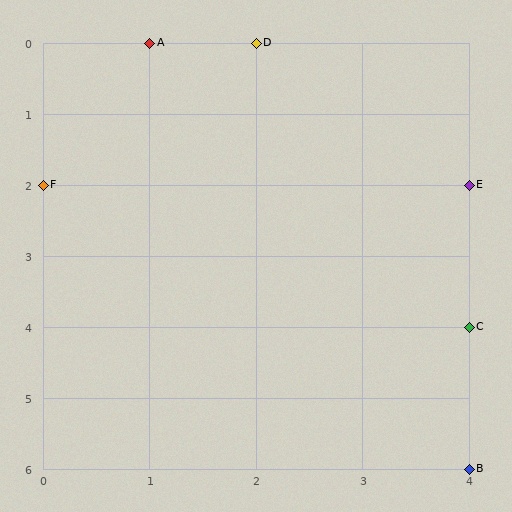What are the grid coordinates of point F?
Point F is at grid coordinates (0, 2).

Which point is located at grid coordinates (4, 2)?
Point E is at (4, 2).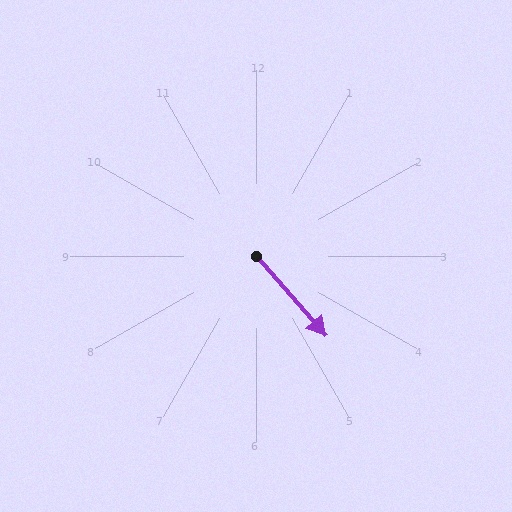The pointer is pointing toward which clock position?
Roughly 5 o'clock.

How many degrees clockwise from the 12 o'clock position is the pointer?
Approximately 139 degrees.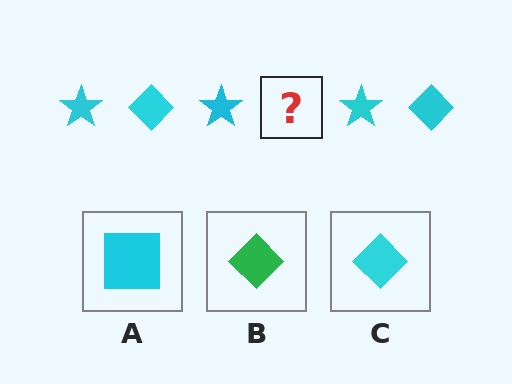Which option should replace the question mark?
Option C.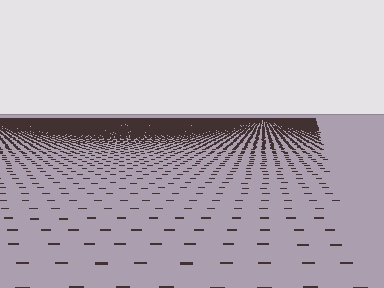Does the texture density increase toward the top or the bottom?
Density increases toward the top.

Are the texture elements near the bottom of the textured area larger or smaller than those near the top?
Larger. Near the bottom, elements are closer to the viewer and appear at a bigger on-screen size.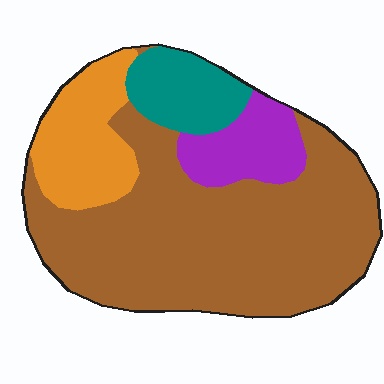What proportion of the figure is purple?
Purple takes up about one tenth (1/10) of the figure.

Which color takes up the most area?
Brown, at roughly 65%.